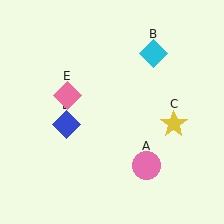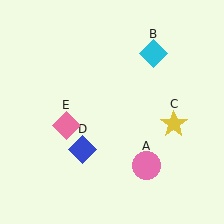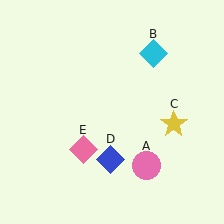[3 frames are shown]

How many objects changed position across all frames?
2 objects changed position: blue diamond (object D), pink diamond (object E).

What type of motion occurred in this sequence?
The blue diamond (object D), pink diamond (object E) rotated counterclockwise around the center of the scene.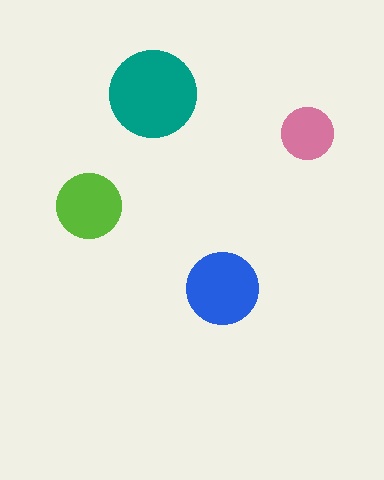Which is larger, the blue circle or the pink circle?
The blue one.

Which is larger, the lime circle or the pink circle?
The lime one.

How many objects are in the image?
There are 4 objects in the image.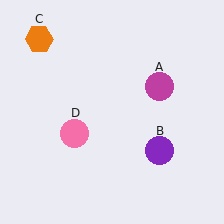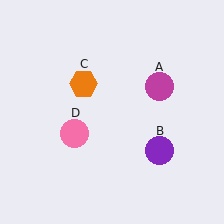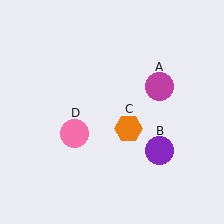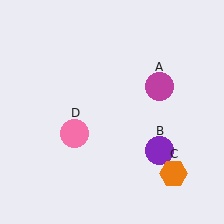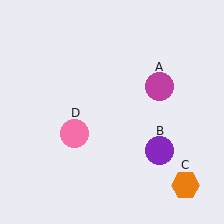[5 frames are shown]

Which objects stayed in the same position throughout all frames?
Magenta circle (object A) and purple circle (object B) and pink circle (object D) remained stationary.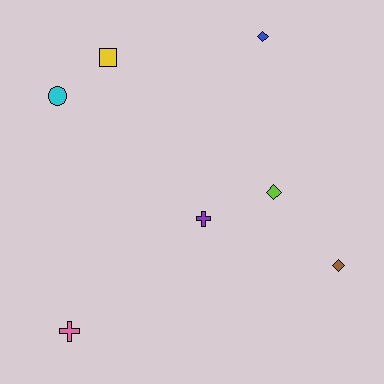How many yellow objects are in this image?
There is 1 yellow object.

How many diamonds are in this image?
There are 3 diamonds.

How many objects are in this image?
There are 7 objects.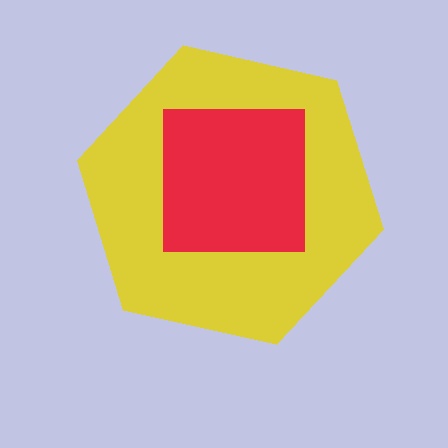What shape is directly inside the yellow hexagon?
The red square.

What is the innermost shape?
The red square.